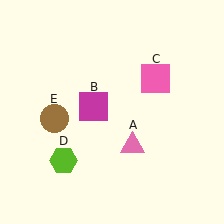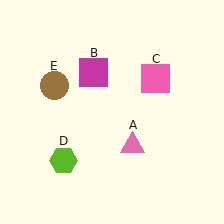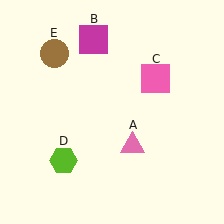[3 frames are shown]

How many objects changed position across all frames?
2 objects changed position: magenta square (object B), brown circle (object E).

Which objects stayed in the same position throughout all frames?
Pink triangle (object A) and pink square (object C) and lime hexagon (object D) remained stationary.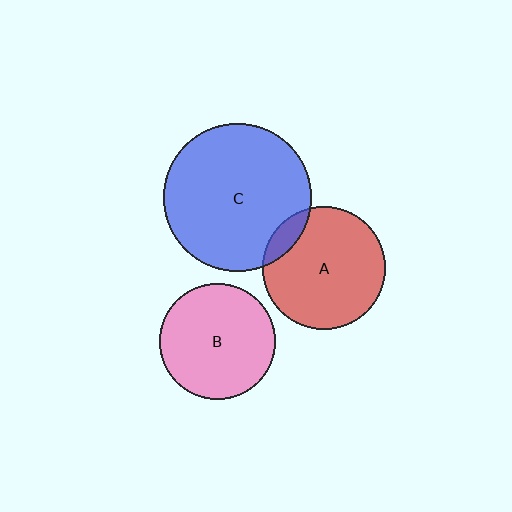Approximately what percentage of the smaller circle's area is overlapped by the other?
Approximately 10%.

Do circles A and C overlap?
Yes.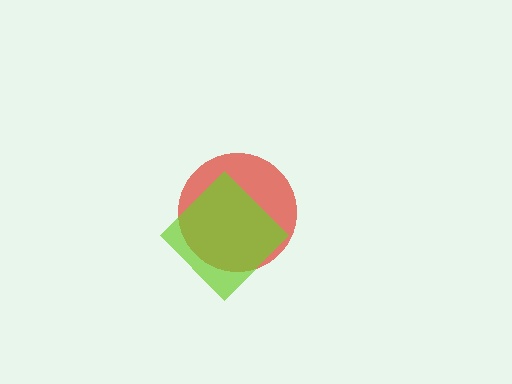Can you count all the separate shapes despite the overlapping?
Yes, there are 2 separate shapes.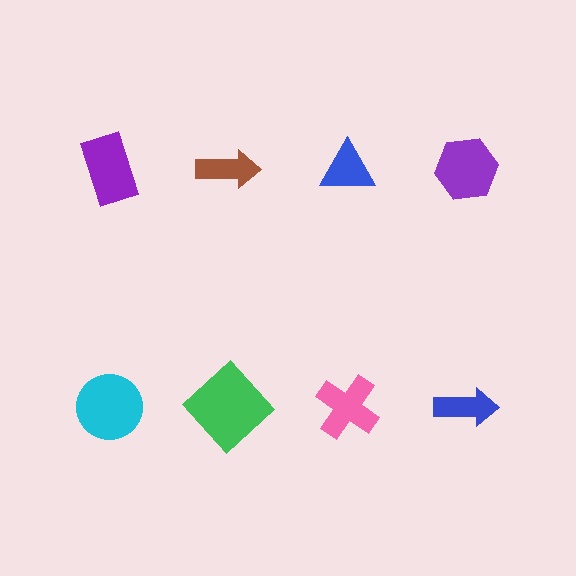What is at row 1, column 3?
A blue triangle.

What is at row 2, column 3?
A pink cross.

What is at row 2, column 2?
A green diamond.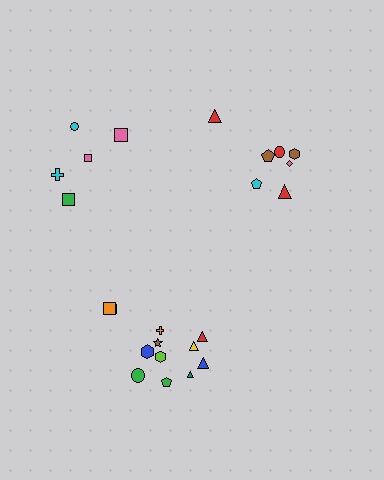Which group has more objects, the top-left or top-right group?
The top-right group.